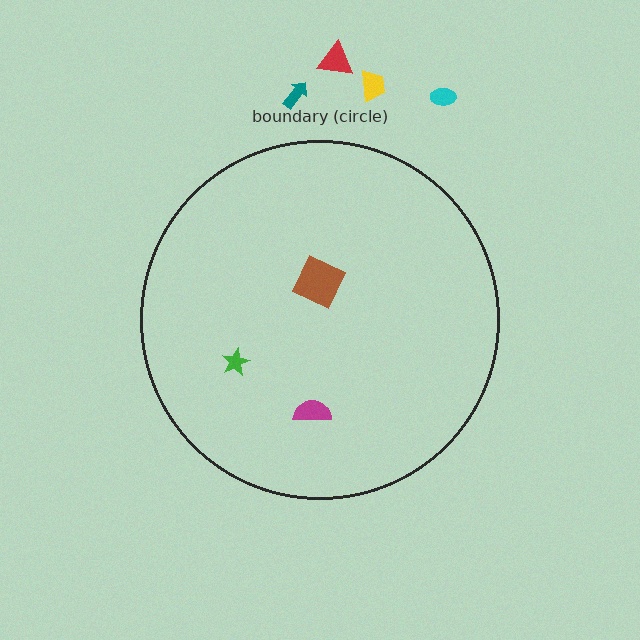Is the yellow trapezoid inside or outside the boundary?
Outside.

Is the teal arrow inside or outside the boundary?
Outside.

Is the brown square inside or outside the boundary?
Inside.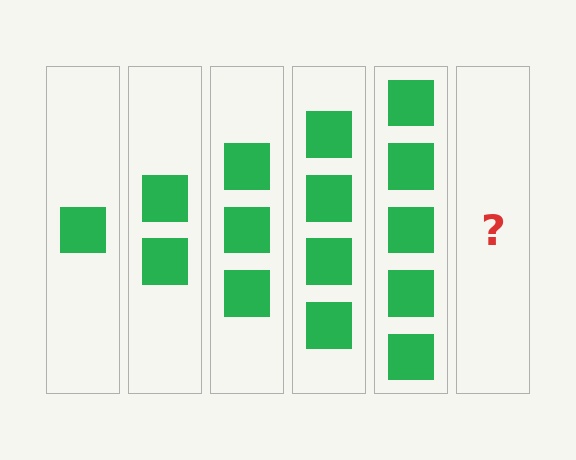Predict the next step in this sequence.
The next step is 6 squares.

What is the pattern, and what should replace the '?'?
The pattern is that each step adds one more square. The '?' should be 6 squares.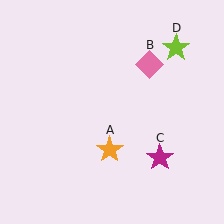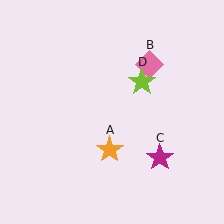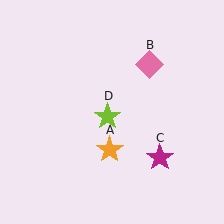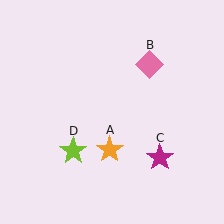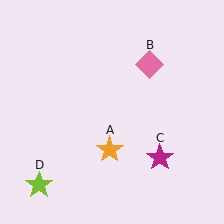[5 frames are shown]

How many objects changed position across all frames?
1 object changed position: lime star (object D).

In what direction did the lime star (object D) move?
The lime star (object D) moved down and to the left.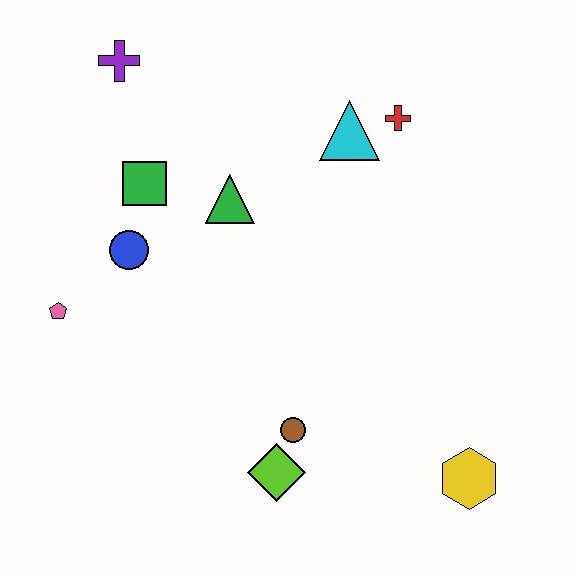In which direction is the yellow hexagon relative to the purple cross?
The yellow hexagon is below the purple cross.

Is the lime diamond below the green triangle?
Yes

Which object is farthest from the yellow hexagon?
The purple cross is farthest from the yellow hexagon.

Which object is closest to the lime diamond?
The brown circle is closest to the lime diamond.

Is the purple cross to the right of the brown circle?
No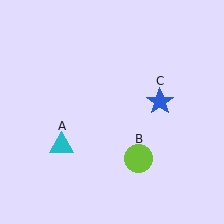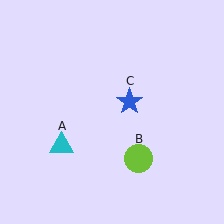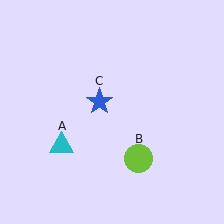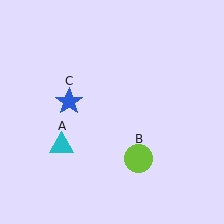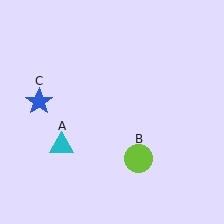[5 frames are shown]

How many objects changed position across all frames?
1 object changed position: blue star (object C).